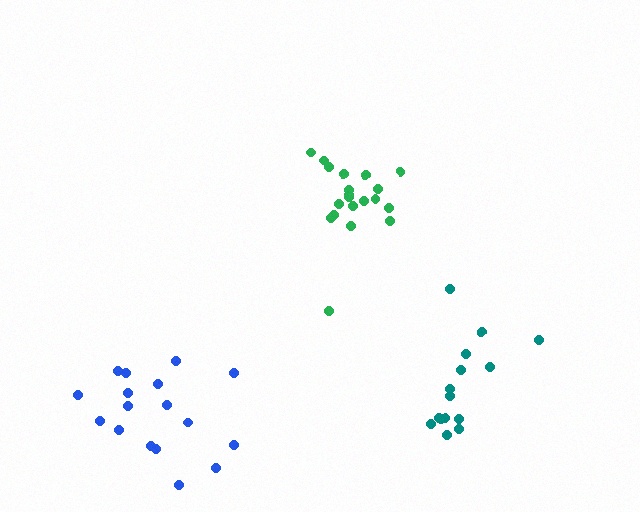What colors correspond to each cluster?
The clusters are colored: blue, teal, green.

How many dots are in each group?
Group 1: 17 dots, Group 2: 15 dots, Group 3: 20 dots (52 total).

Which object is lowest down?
The blue cluster is bottommost.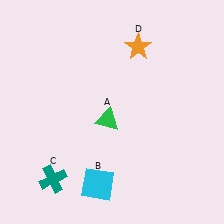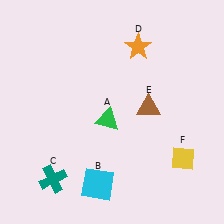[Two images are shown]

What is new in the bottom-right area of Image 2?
A yellow diamond (F) was added in the bottom-right area of Image 2.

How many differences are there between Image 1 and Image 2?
There are 2 differences between the two images.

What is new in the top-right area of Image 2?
A brown triangle (E) was added in the top-right area of Image 2.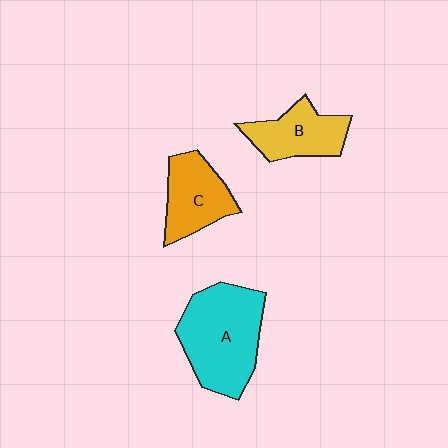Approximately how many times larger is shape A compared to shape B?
Approximately 1.7 times.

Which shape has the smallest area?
Shape B (yellow).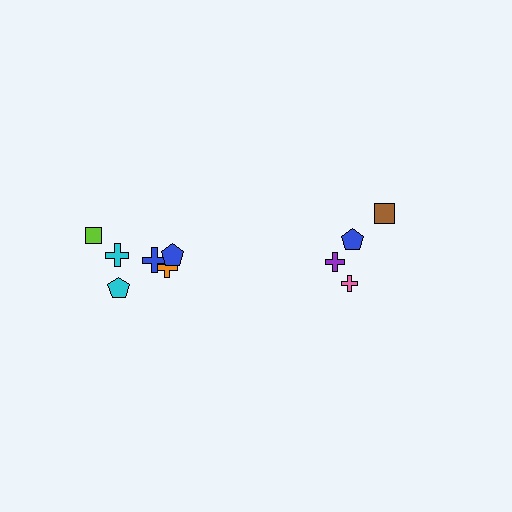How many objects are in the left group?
There are 6 objects.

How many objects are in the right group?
There are 4 objects.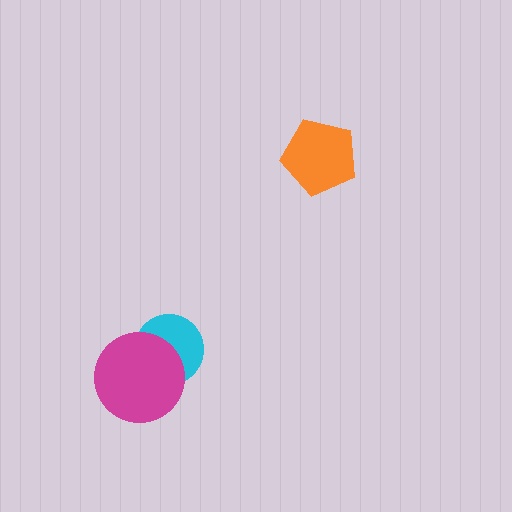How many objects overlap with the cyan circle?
1 object overlaps with the cyan circle.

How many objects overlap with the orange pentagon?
0 objects overlap with the orange pentagon.